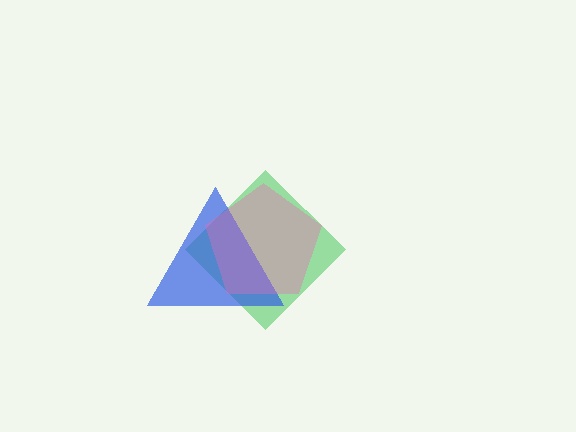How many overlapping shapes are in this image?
There are 3 overlapping shapes in the image.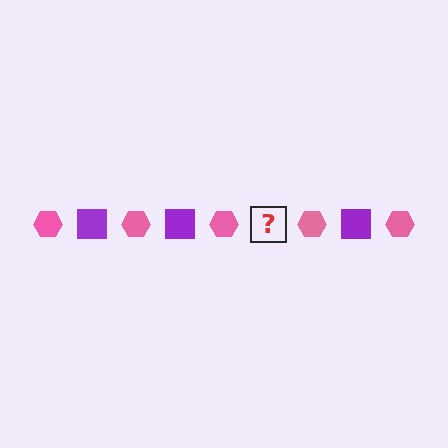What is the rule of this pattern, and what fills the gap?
The rule is that the pattern alternates between pink hexagon and purple square. The gap should be filled with a purple square.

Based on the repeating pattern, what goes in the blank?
The blank should be a purple square.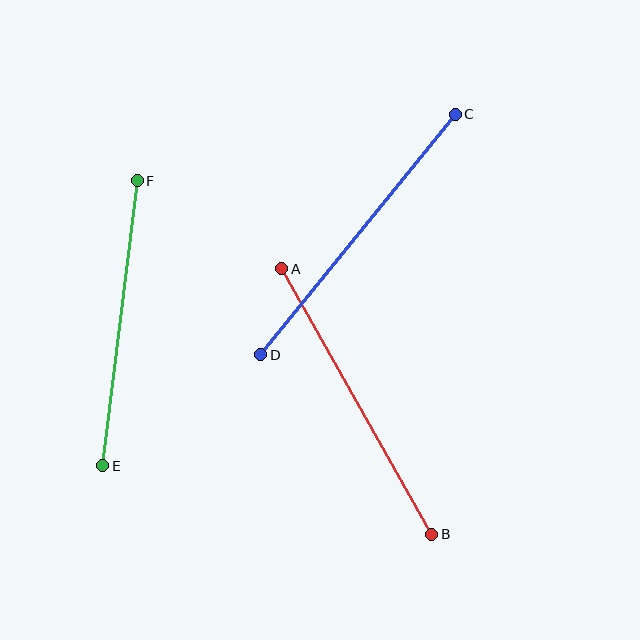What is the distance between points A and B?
The distance is approximately 305 pixels.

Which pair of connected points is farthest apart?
Points C and D are farthest apart.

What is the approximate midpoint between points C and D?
The midpoint is at approximately (358, 234) pixels.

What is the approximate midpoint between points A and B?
The midpoint is at approximately (357, 402) pixels.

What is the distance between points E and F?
The distance is approximately 287 pixels.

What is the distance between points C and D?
The distance is approximately 309 pixels.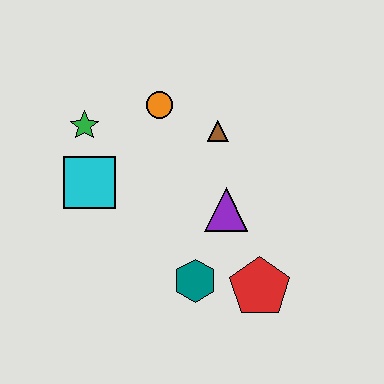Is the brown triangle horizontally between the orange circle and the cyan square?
No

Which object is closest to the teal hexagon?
The red pentagon is closest to the teal hexagon.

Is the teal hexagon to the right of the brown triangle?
No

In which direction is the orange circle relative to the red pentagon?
The orange circle is above the red pentagon.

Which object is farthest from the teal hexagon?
The green star is farthest from the teal hexagon.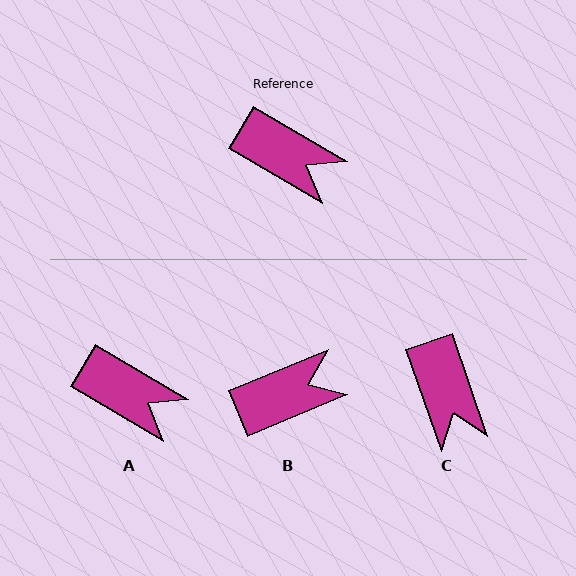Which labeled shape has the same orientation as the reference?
A.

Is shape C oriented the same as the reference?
No, it is off by about 41 degrees.